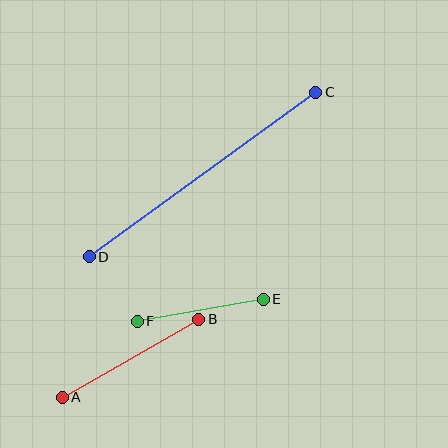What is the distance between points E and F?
The distance is approximately 128 pixels.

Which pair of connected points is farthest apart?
Points C and D are farthest apart.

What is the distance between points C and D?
The distance is approximately 280 pixels.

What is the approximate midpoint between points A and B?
The midpoint is at approximately (130, 358) pixels.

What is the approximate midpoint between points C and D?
The midpoint is at approximately (202, 174) pixels.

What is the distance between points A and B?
The distance is approximately 157 pixels.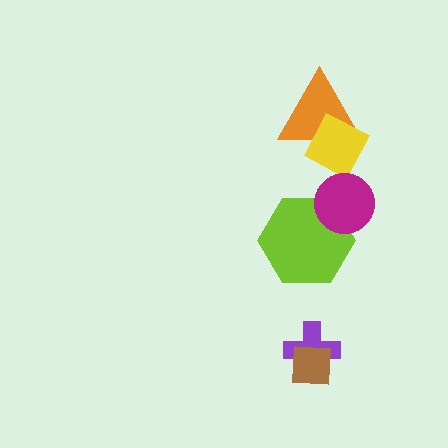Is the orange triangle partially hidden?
Yes, it is partially covered by another shape.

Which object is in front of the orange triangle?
The yellow diamond is in front of the orange triangle.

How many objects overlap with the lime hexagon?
1 object overlaps with the lime hexagon.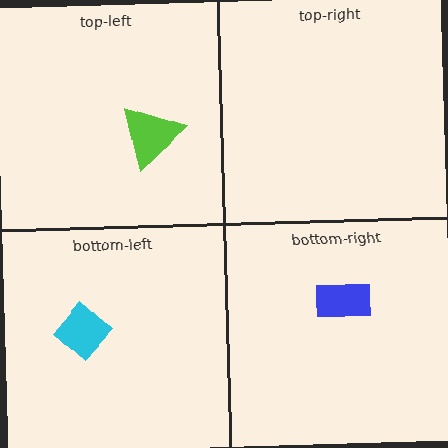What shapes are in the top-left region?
The lime triangle.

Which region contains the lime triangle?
The top-left region.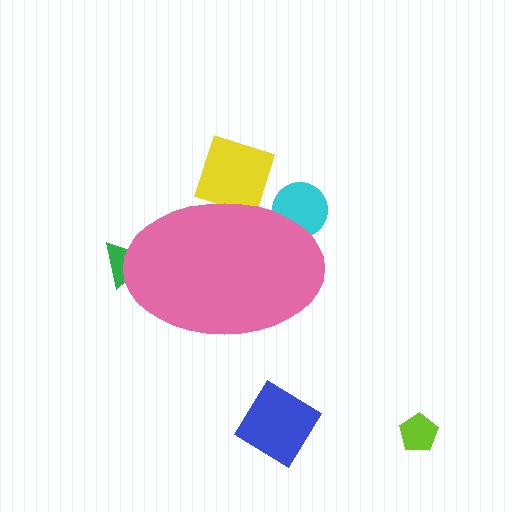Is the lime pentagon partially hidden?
No, the lime pentagon is fully visible.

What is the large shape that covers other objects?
A pink ellipse.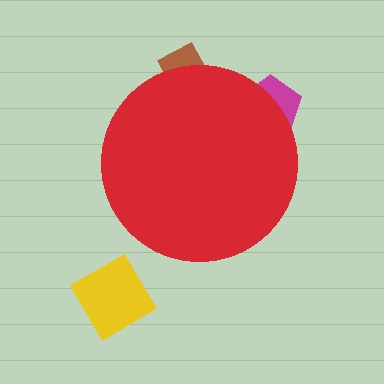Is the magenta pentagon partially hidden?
Yes, the magenta pentagon is partially hidden behind the red circle.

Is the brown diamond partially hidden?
Yes, the brown diamond is partially hidden behind the red circle.